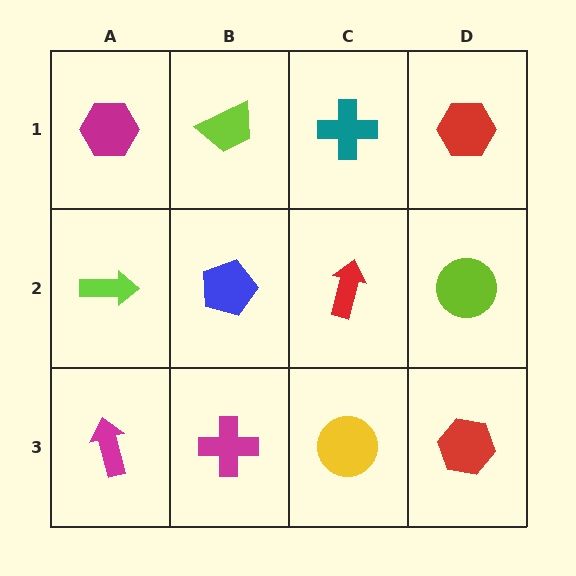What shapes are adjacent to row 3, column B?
A blue pentagon (row 2, column B), a magenta arrow (row 3, column A), a yellow circle (row 3, column C).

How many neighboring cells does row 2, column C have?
4.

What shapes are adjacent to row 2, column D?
A red hexagon (row 1, column D), a red hexagon (row 3, column D), a red arrow (row 2, column C).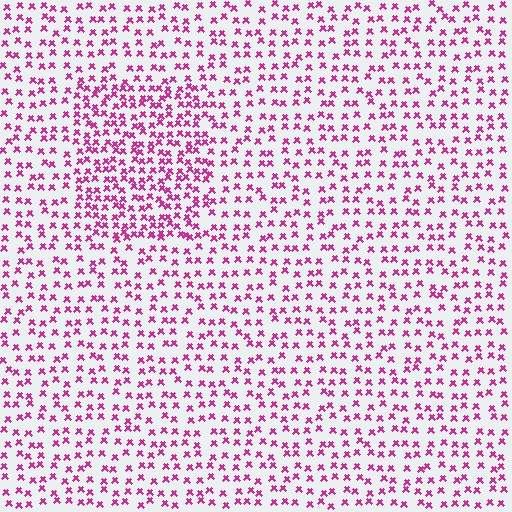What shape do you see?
I see a rectangle.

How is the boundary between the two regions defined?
The boundary is defined by a change in element density (approximately 1.7x ratio). All elements are the same color, size, and shape.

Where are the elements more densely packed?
The elements are more densely packed inside the rectangle boundary.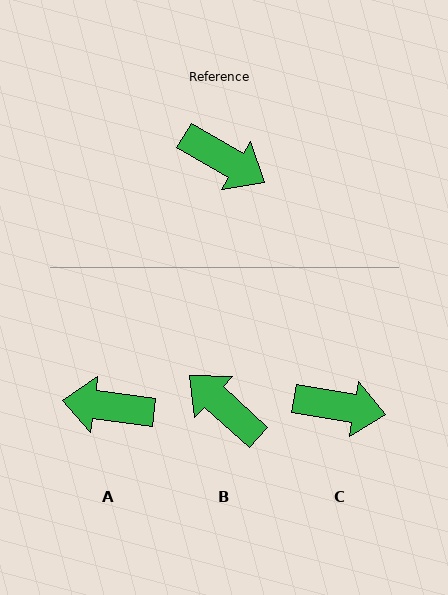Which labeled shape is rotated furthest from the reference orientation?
B, about 168 degrees away.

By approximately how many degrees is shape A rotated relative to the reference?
Approximately 157 degrees clockwise.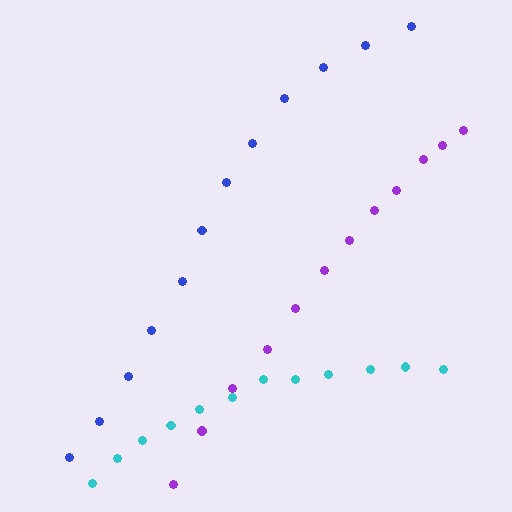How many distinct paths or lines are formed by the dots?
There are 3 distinct paths.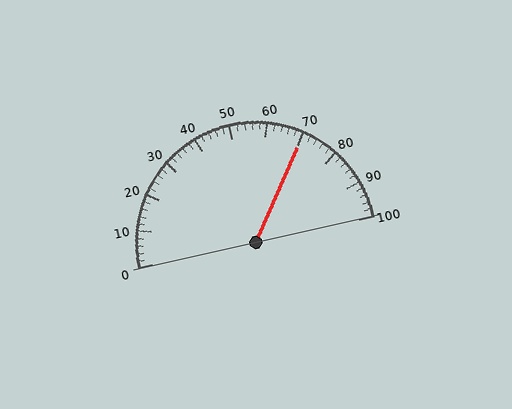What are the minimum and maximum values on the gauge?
The gauge ranges from 0 to 100.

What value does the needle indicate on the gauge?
The needle indicates approximately 70.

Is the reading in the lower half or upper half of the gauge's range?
The reading is in the upper half of the range (0 to 100).